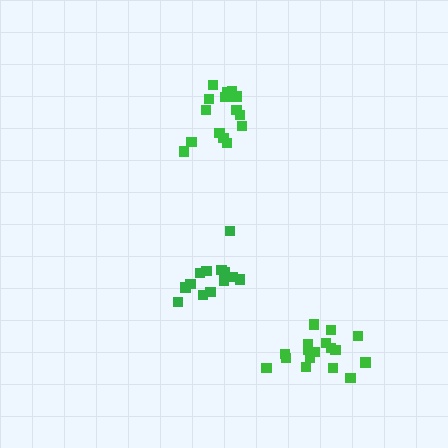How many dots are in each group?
Group 1: 13 dots, Group 2: 15 dots, Group 3: 17 dots (45 total).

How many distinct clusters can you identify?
There are 3 distinct clusters.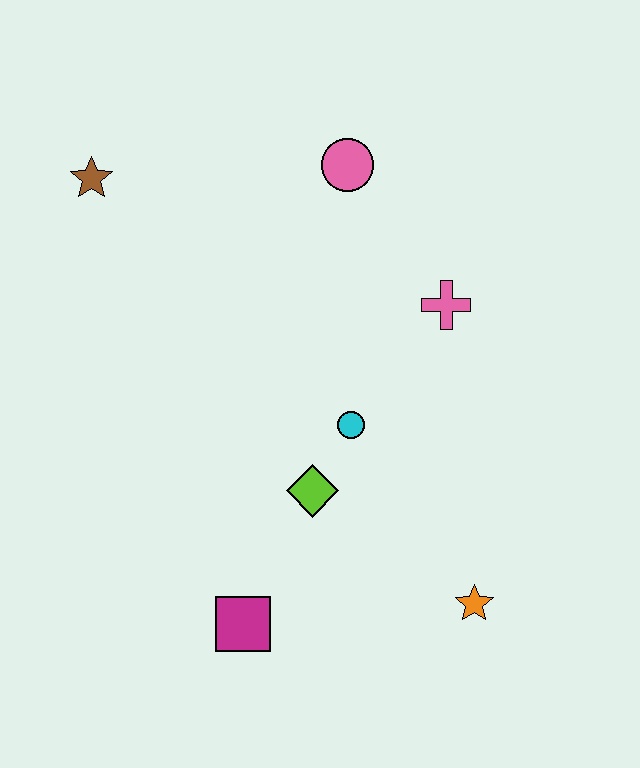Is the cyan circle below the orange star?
No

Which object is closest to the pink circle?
The pink cross is closest to the pink circle.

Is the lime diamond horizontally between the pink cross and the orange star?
No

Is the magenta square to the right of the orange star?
No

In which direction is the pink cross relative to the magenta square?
The pink cross is above the magenta square.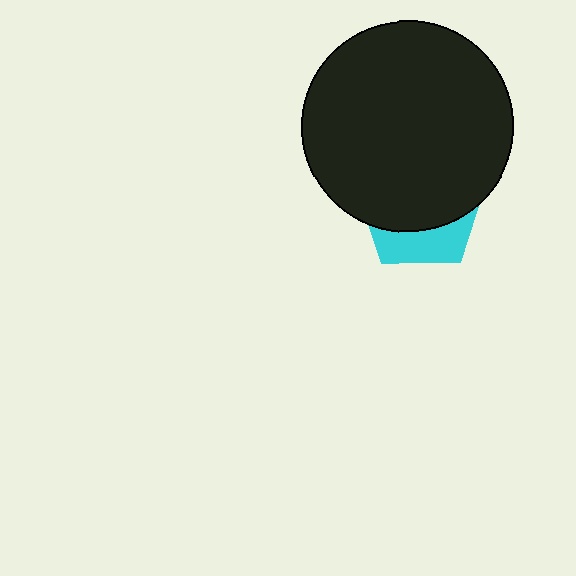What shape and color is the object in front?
The object in front is a black circle.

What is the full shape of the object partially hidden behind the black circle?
The partially hidden object is a cyan pentagon.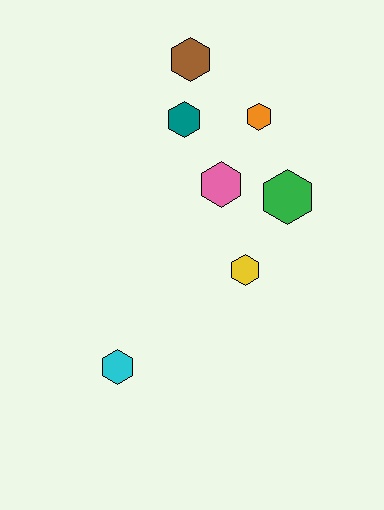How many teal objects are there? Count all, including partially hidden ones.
There is 1 teal object.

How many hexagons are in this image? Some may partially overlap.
There are 7 hexagons.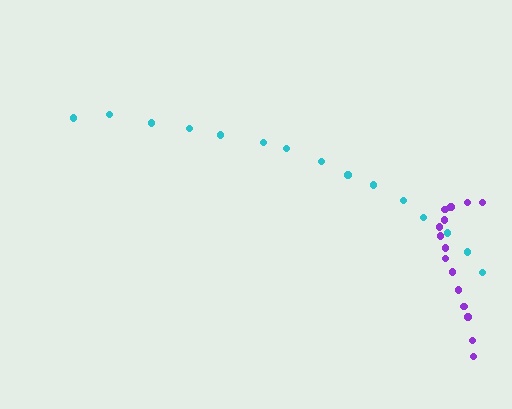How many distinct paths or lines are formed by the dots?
There are 2 distinct paths.